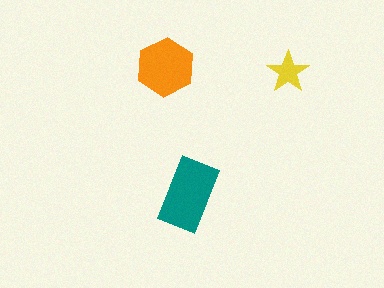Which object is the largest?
The teal rectangle.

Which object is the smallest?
The yellow star.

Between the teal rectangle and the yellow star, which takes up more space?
The teal rectangle.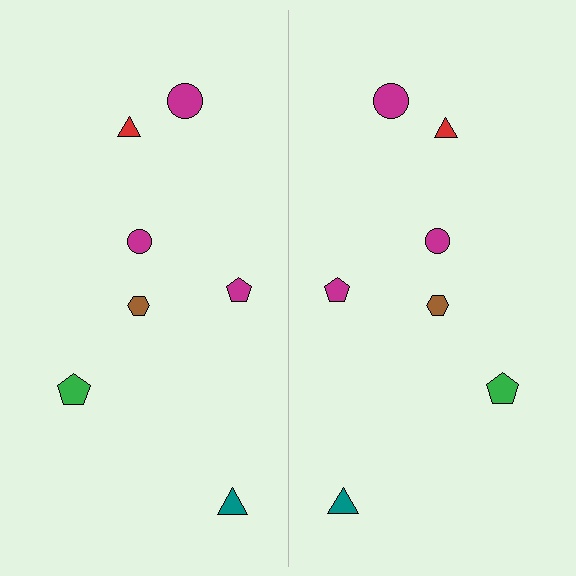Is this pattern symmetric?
Yes, this pattern has bilateral (reflection) symmetry.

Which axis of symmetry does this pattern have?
The pattern has a vertical axis of symmetry running through the center of the image.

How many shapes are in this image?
There are 14 shapes in this image.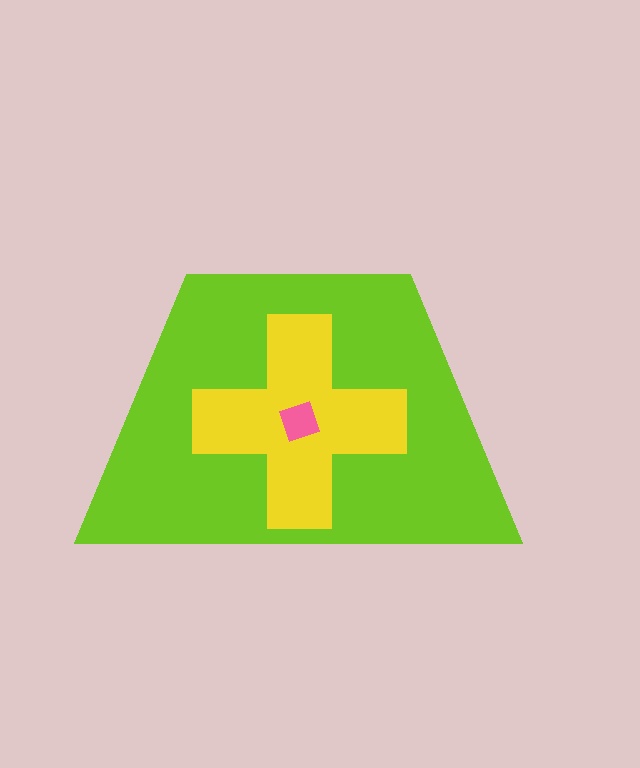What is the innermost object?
The pink square.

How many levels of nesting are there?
3.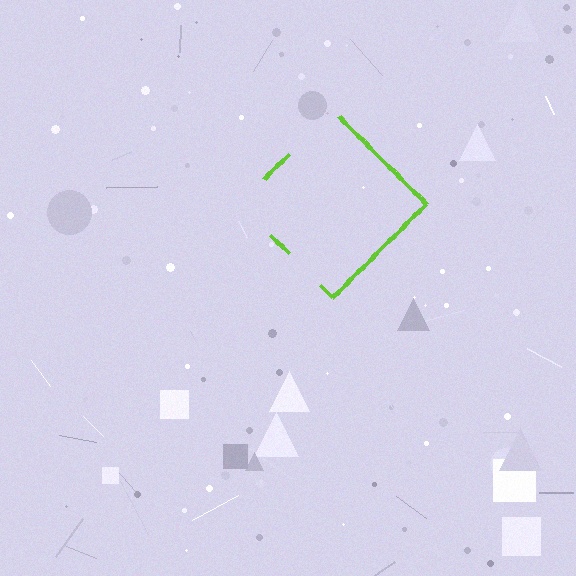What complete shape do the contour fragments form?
The contour fragments form a diamond.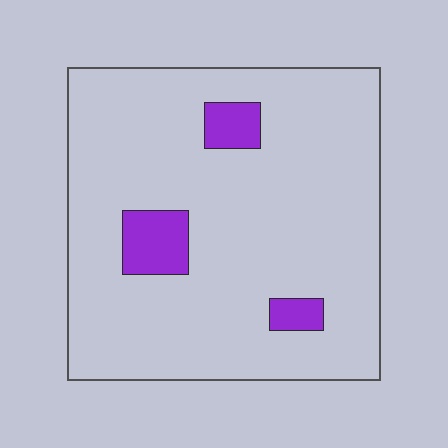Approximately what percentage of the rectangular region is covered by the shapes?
Approximately 10%.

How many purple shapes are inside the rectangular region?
3.